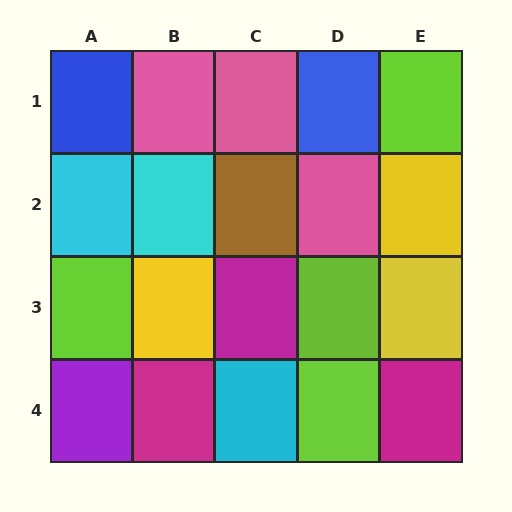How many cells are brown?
1 cell is brown.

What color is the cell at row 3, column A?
Lime.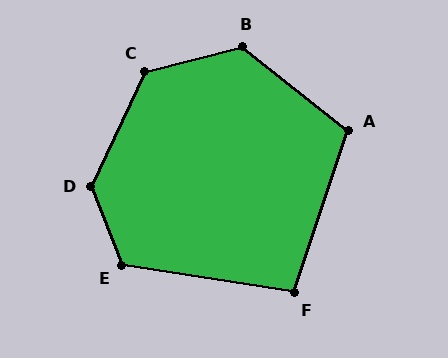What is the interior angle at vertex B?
Approximately 128 degrees (obtuse).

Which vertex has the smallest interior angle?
F, at approximately 99 degrees.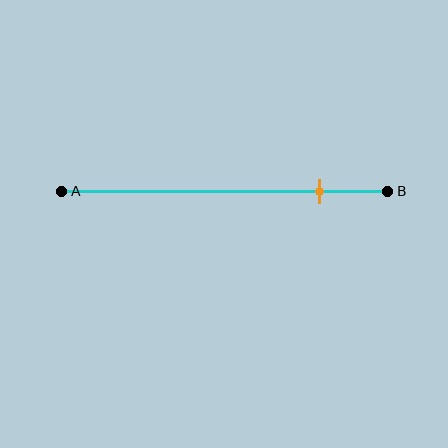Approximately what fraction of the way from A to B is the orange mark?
The orange mark is approximately 80% of the way from A to B.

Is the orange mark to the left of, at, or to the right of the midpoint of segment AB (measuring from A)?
The orange mark is to the right of the midpoint of segment AB.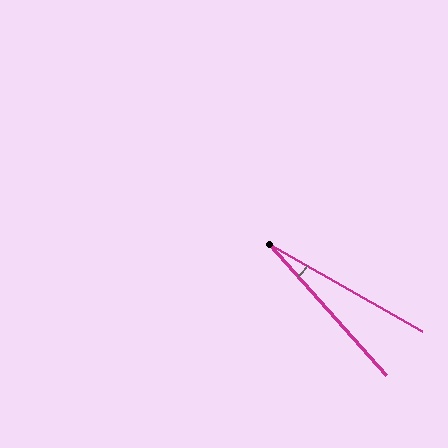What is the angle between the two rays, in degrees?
Approximately 19 degrees.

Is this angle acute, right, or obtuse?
It is acute.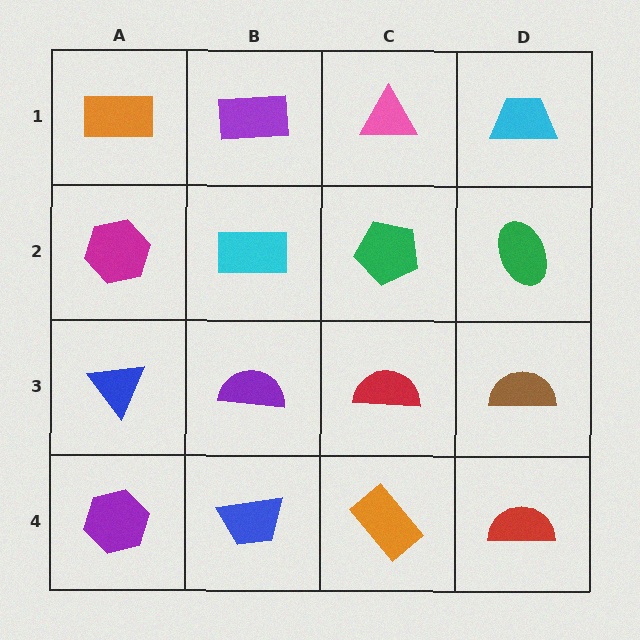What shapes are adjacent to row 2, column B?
A purple rectangle (row 1, column B), a purple semicircle (row 3, column B), a magenta hexagon (row 2, column A), a green pentagon (row 2, column C).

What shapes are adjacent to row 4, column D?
A brown semicircle (row 3, column D), an orange rectangle (row 4, column C).